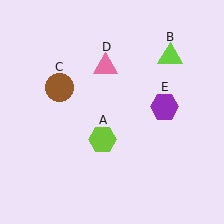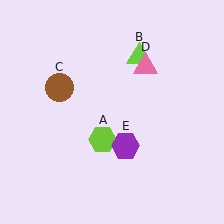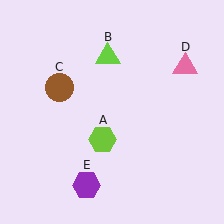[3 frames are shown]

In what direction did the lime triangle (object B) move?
The lime triangle (object B) moved left.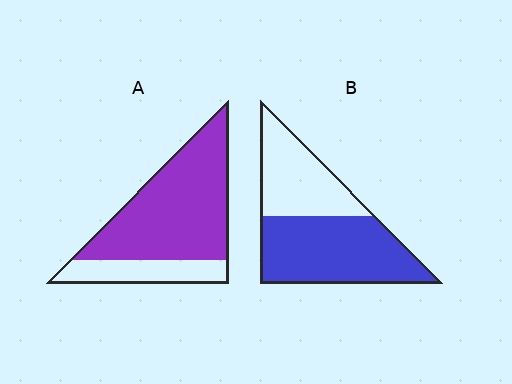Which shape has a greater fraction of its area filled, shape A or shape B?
Shape A.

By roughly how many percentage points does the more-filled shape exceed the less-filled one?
By roughly 15 percentage points (A over B).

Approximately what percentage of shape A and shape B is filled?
A is approximately 75% and B is approximately 60%.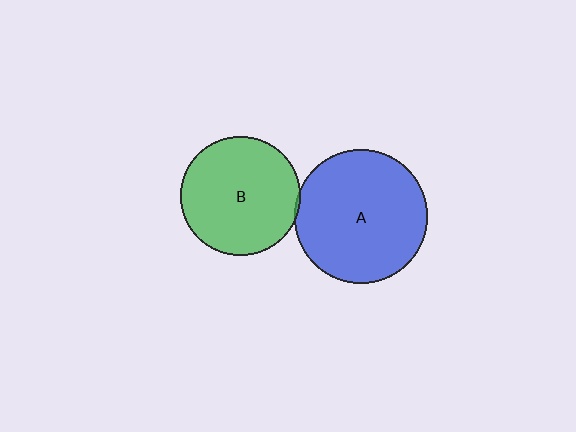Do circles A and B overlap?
Yes.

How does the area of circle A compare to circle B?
Approximately 1.2 times.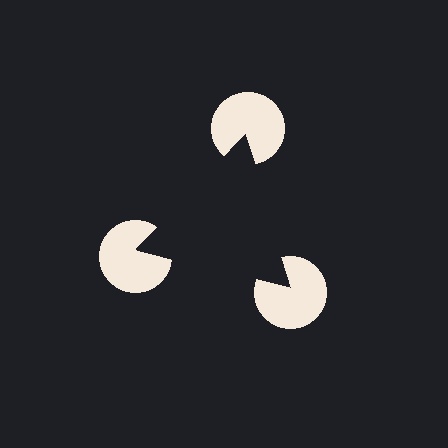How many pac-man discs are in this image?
There are 3 — one at each vertex of the illusory triangle.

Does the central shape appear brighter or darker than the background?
It typically appears slightly darker than the background, even though no actual brightness change is drawn.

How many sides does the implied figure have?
3 sides.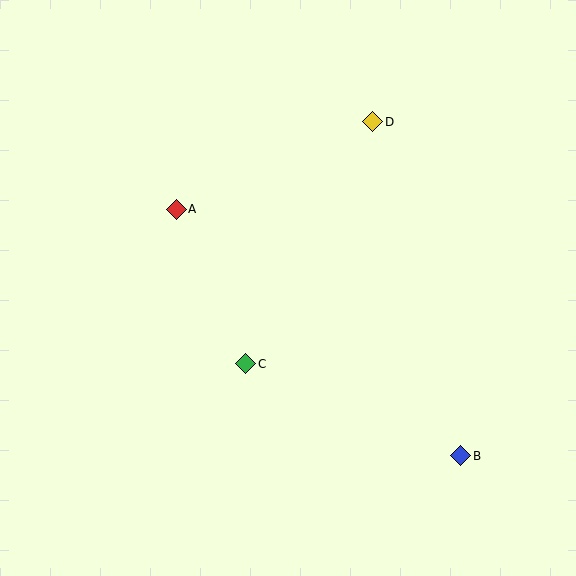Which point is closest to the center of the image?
Point C at (246, 364) is closest to the center.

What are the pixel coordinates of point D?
Point D is at (373, 122).